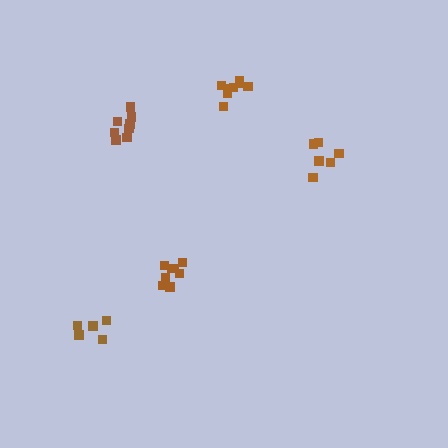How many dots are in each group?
Group 1: 8 dots, Group 2: 6 dots, Group 3: 8 dots, Group 4: 8 dots, Group 5: 5 dots (35 total).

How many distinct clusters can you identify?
There are 5 distinct clusters.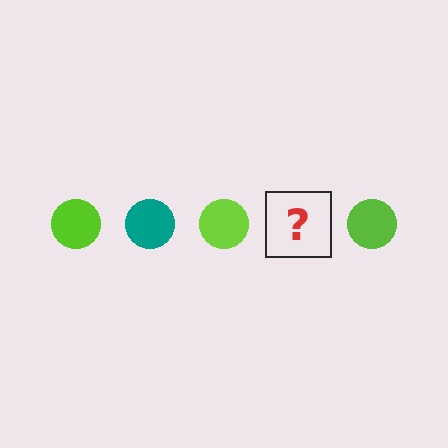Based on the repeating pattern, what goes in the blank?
The blank should be a teal circle.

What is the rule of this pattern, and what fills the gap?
The rule is that the pattern cycles through lime, teal circles. The gap should be filled with a teal circle.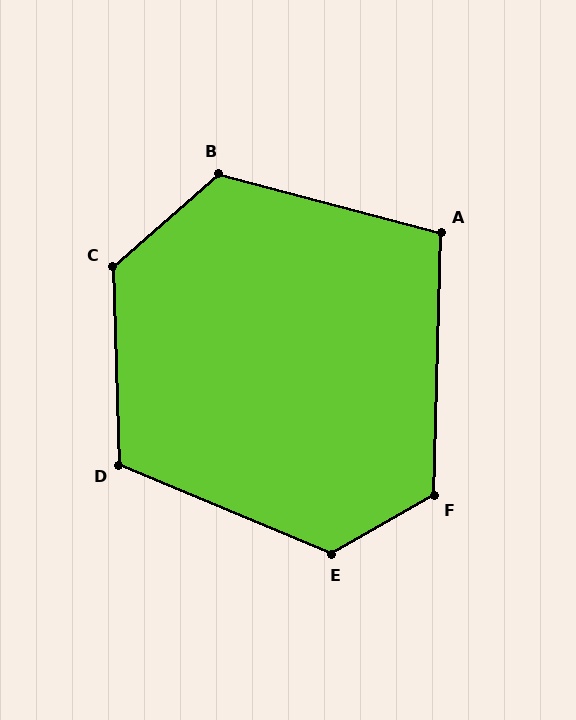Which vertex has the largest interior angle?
C, at approximately 129 degrees.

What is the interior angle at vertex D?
Approximately 115 degrees (obtuse).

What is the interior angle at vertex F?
Approximately 121 degrees (obtuse).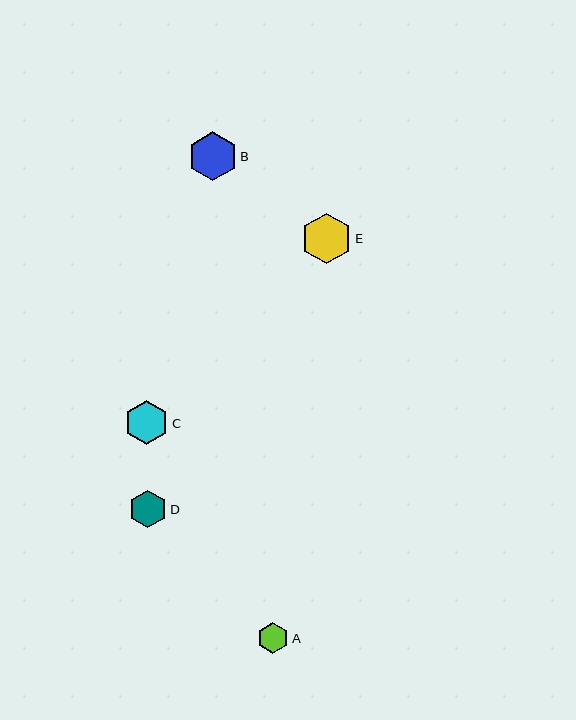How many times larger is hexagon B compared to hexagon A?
Hexagon B is approximately 1.6 times the size of hexagon A.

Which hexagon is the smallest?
Hexagon A is the smallest with a size of approximately 32 pixels.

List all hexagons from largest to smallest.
From largest to smallest: E, B, C, D, A.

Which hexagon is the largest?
Hexagon E is the largest with a size of approximately 51 pixels.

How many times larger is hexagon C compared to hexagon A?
Hexagon C is approximately 1.4 times the size of hexagon A.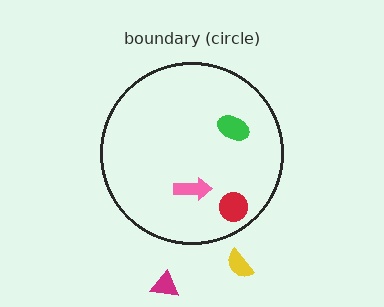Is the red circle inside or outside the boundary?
Inside.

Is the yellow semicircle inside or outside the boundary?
Outside.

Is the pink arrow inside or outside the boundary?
Inside.